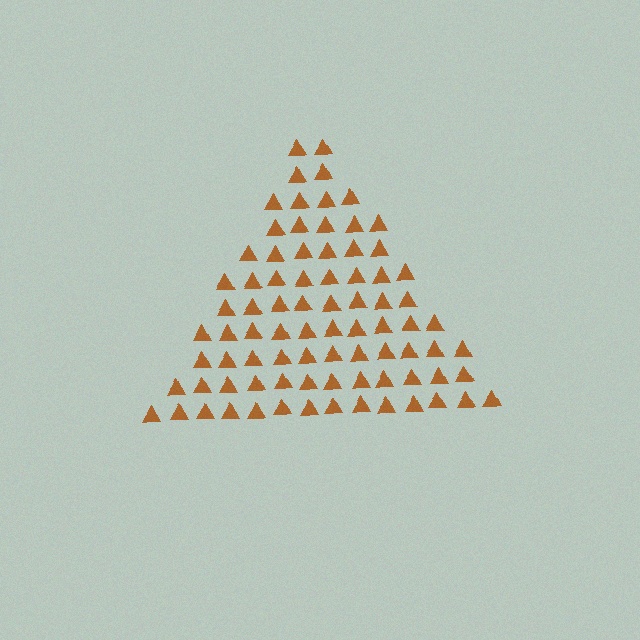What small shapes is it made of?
It is made of small triangles.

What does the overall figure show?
The overall figure shows a triangle.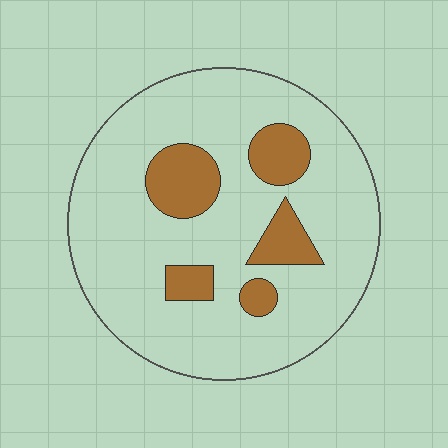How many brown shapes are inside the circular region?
5.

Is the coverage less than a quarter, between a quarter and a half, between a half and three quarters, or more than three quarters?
Less than a quarter.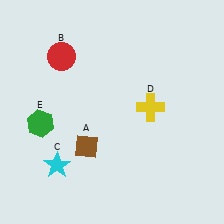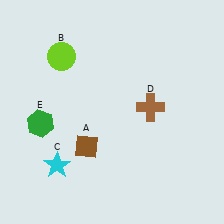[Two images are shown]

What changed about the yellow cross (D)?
In Image 1, D is yellow. In Image 2, it changed to brown.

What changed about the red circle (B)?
In Image 1, B is red. In Image 2, it changed to lime.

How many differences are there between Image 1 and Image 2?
There are 2 differences between the two images.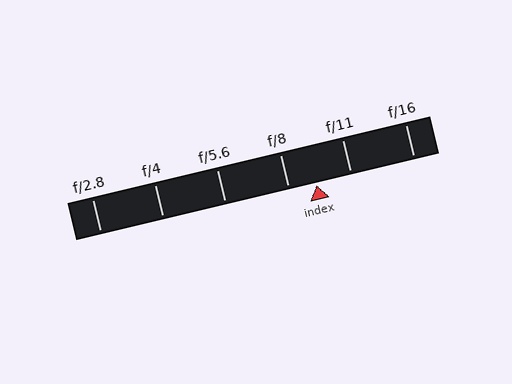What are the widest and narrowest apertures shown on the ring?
The widest aperture shown is f/2.8 and the narrowest is f/16.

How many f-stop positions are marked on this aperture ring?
There are 6 f-stop positions marked.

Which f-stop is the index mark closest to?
The index mark is closest to f/8.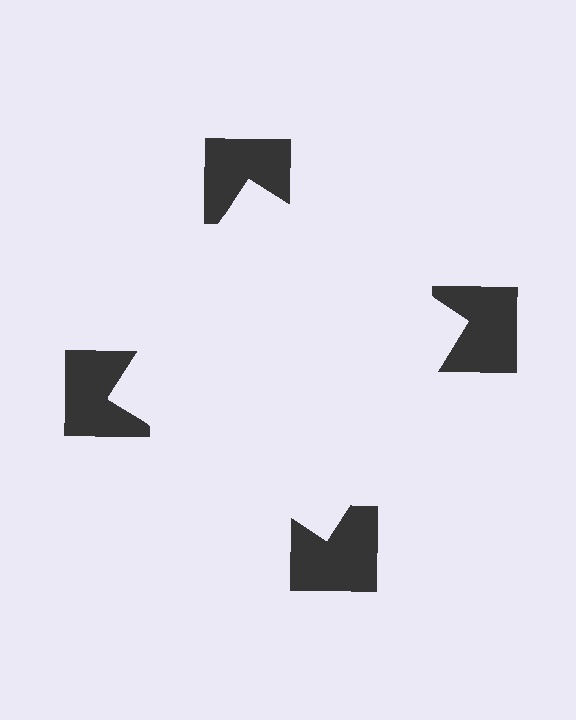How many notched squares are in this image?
There are 4 — one at each vertex of the illusory square.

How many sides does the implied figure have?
4 sides.